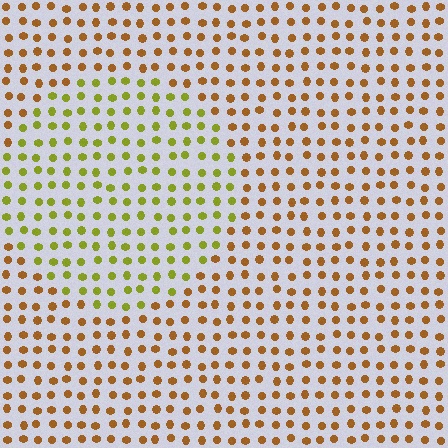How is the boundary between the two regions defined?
The boundary is defined purely by a slight shift in hue (about 42 degrees). Spacing, size, and orientation are identical on both sides.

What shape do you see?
I see a circle.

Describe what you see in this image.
The image is filled with small brown elements in a uniform arrangement. A circle-shaped region is visible where the elements are tinted to a slightly different hue, forming a subtle color boundary.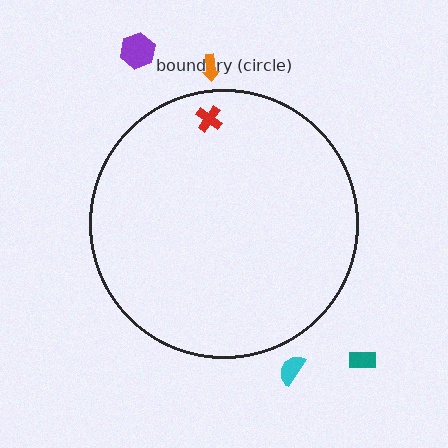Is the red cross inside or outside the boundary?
Inside.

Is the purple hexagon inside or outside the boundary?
Outside.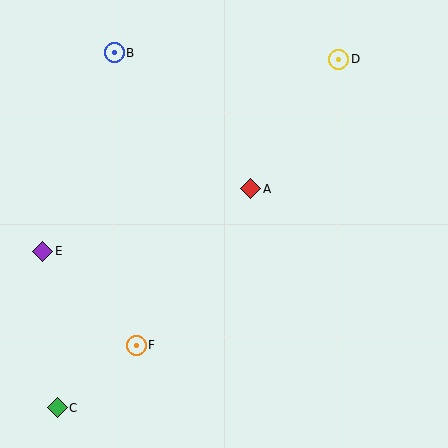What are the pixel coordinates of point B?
Point B is at (114, 53).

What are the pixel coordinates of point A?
Point A is at (251, 189).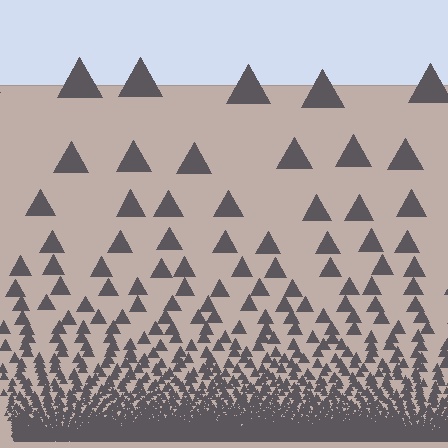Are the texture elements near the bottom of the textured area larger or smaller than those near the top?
Smaller. The gradient is inverted — elements near the bottom are smaller and denser.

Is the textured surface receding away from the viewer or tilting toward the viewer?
The surface appears to tilt toward the viewer. Texture elements get larger and sparser toward the top.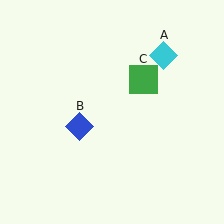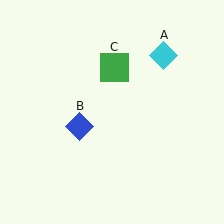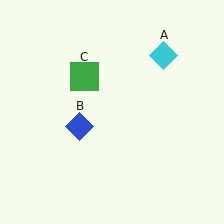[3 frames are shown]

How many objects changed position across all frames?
1 object changed position: green square (object C).